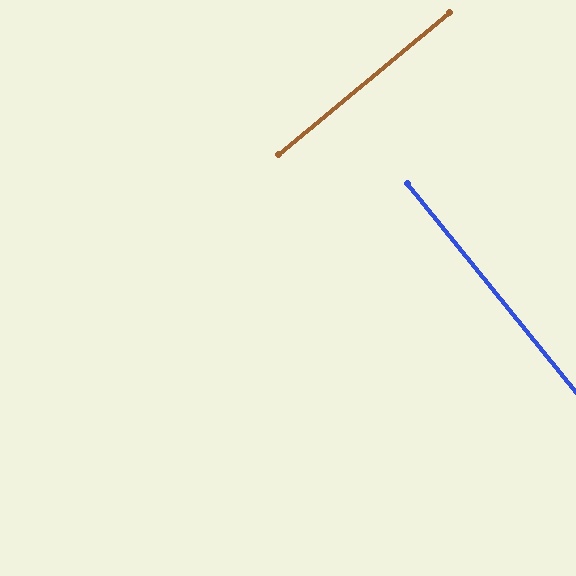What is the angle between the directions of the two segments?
Approximately 89 degrees.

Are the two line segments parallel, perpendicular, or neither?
Perpendicular — they meet at approximately 89°.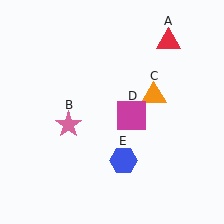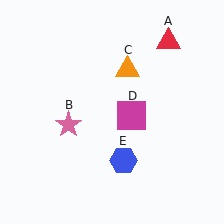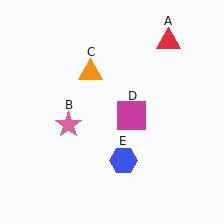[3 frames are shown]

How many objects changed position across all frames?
1 object changed position: orange triangle (object C).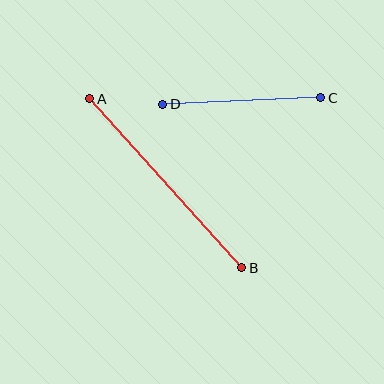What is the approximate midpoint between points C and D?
The midpoint is at approximately (242, 101) pixels.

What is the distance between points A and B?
The distance is approximately 227 pixels.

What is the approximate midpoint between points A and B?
The midpoint is at approximately (166, 183) pixels.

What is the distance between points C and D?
The distance is approximately 158 pixels.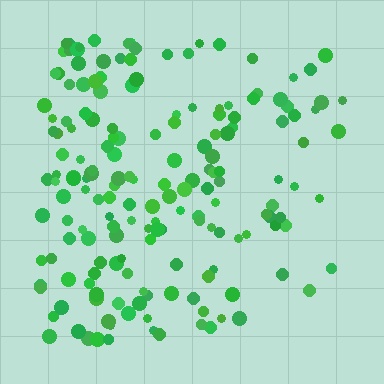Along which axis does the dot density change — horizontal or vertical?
Horizontal.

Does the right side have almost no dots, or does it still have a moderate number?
Still a moderate number, just noticeably fewer than the left.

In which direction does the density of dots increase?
From right to left, with the left side densest.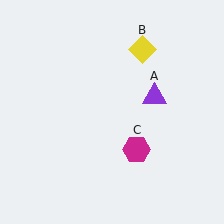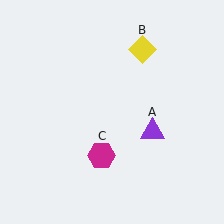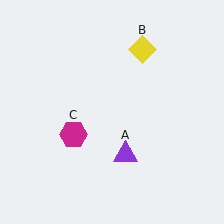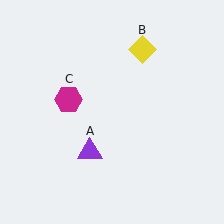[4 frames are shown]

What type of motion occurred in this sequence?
The purple triangle (object A), magenta hexagon (object C) rotated clockwise around the center of the scene.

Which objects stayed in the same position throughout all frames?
Yellow diamond (object B) remained stationary.